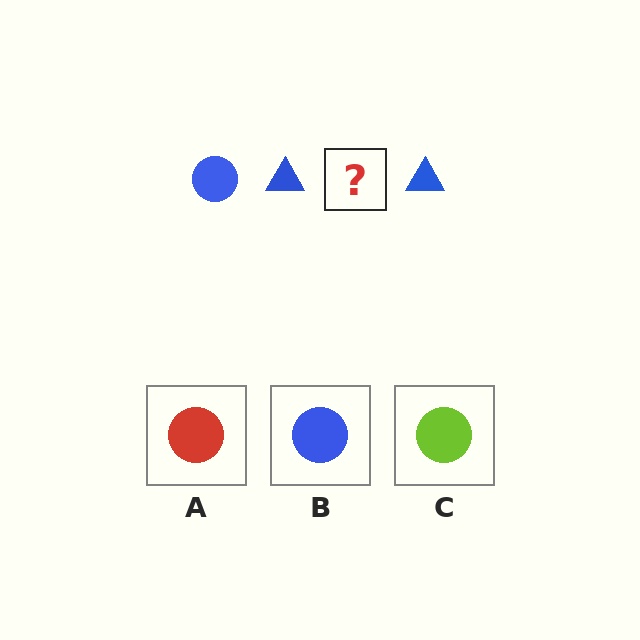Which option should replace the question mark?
Option B.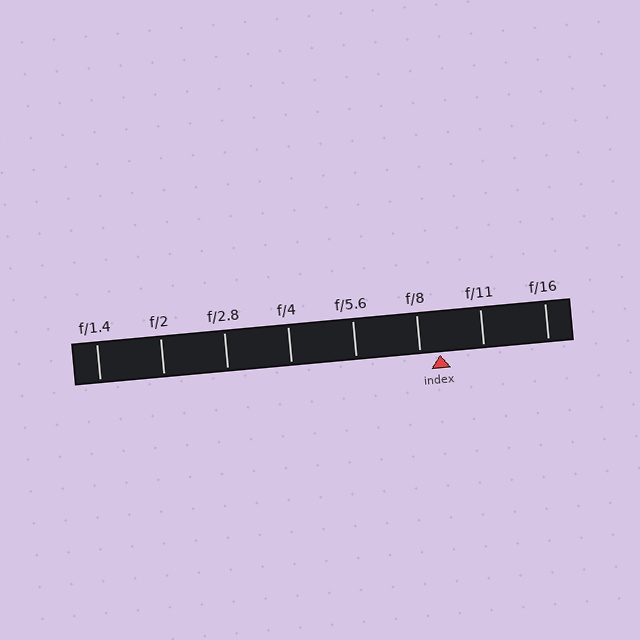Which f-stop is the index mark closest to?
The index mark is closest to f/8.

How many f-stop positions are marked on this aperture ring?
There are 8 f-stop positions marked.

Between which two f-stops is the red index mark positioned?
The index mark is between f/8 and f/11.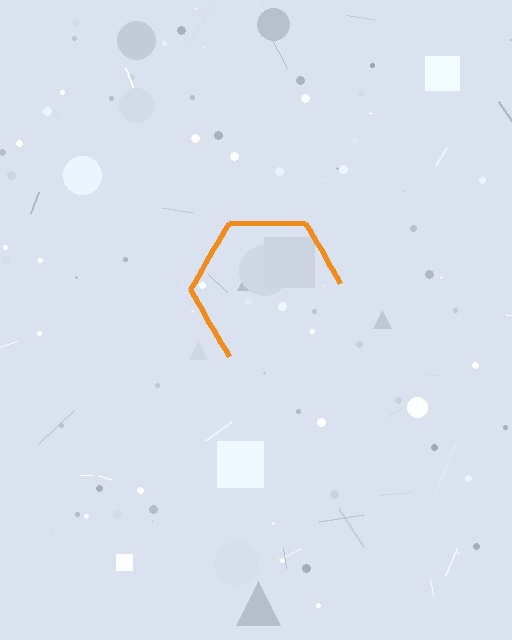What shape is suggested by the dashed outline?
The dashed outline suggests a hexagon.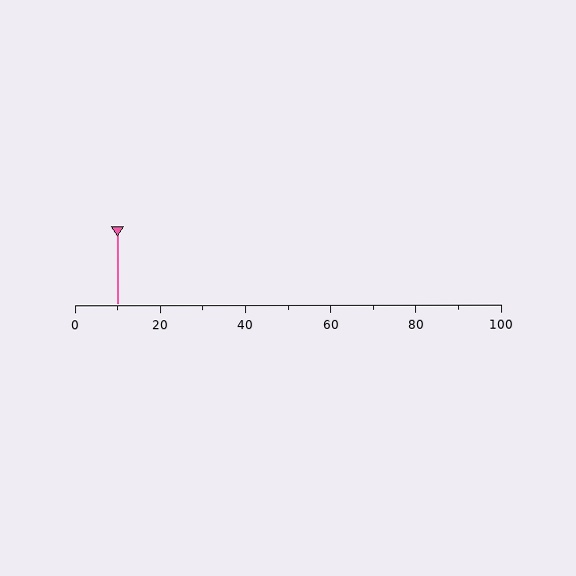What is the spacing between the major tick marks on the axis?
The major ticks are spaced 20 apart.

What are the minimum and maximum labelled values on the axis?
The axis runs from 0 to 100.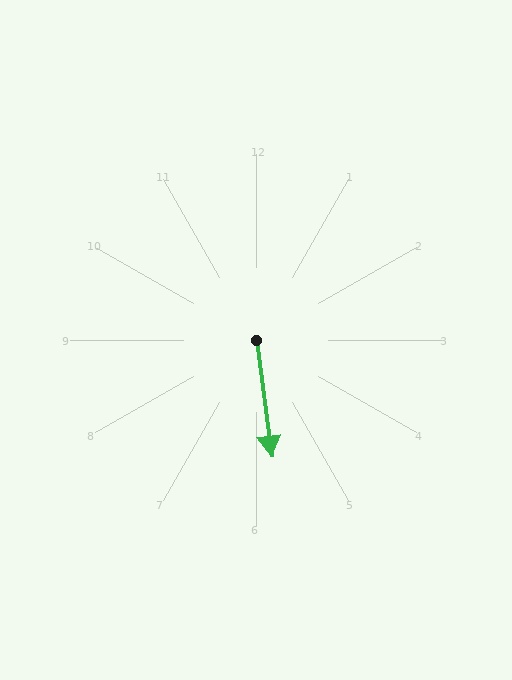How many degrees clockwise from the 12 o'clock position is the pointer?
Approximately 173 degrees.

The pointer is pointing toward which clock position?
Roughly 6 o'clock.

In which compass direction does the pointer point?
South.